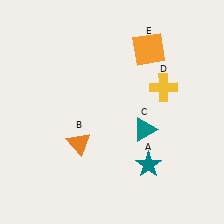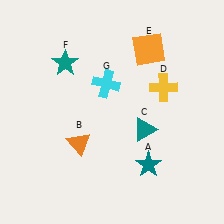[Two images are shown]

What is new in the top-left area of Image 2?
A cyan cross (G) was added in the top-left area of Image 2.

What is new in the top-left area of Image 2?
A teal star (F) was added in the top-left area of Image 2.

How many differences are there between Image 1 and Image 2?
There are 2 differences between the two images.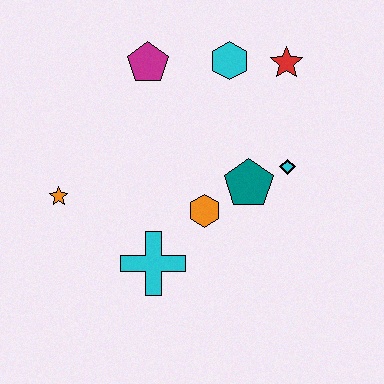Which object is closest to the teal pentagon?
The cyan diamond is closest to the teal pentagon.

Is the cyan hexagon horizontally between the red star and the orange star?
Yes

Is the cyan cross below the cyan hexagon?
Yes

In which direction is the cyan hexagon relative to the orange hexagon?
The cyan hexagon is above the orange hexagon.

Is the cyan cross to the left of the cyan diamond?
Yes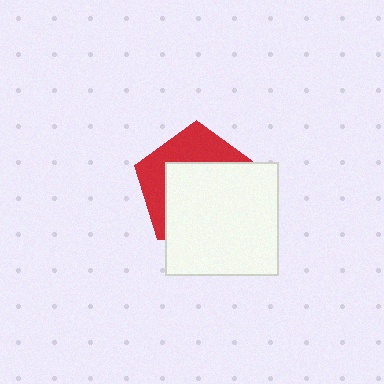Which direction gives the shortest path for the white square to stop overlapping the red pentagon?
Moving down gives the shortest separation.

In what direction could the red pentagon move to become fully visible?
The red pentagon could move up. That would shift it out from behind the white square entirely.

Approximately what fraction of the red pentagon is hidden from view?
Roughly 62% of the red pentagon is hidden behind the white square.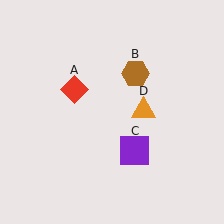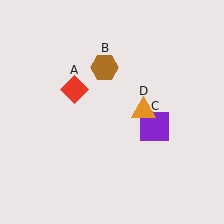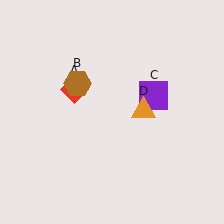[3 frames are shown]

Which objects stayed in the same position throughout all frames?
Red diamond (object A) and orange triangle (object D) remained stationary.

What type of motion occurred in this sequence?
The brown hexagon (object B), purple square (object C) rotated counterclockwise around the center of the scene.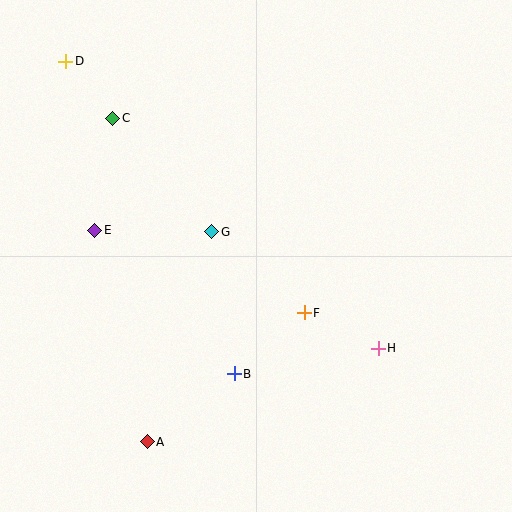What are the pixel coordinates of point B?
Point B is at (234, 374).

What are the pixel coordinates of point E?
Point E is at (95, 230).